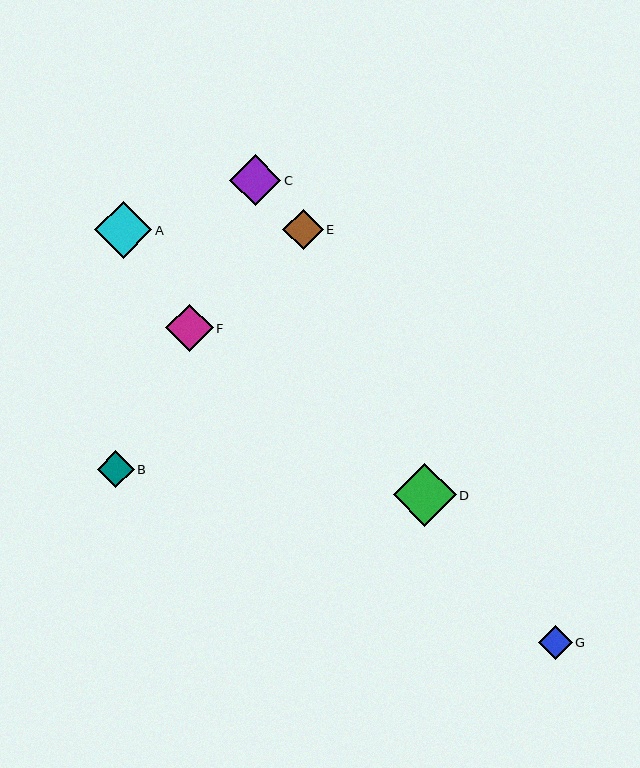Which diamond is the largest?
Diamond D is the largest with a size of approximately 63 pixels.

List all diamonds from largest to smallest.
From largest to smallest: D, A, C, F, E, B, G.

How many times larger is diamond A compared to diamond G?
Diamond A is approximately 1.7 times the size of diamond G.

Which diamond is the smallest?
Diamond G is the smallest with a size of approximately 33 pixels.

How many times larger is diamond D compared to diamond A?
Diamond D is approximately 1.1 times the size of diamond A.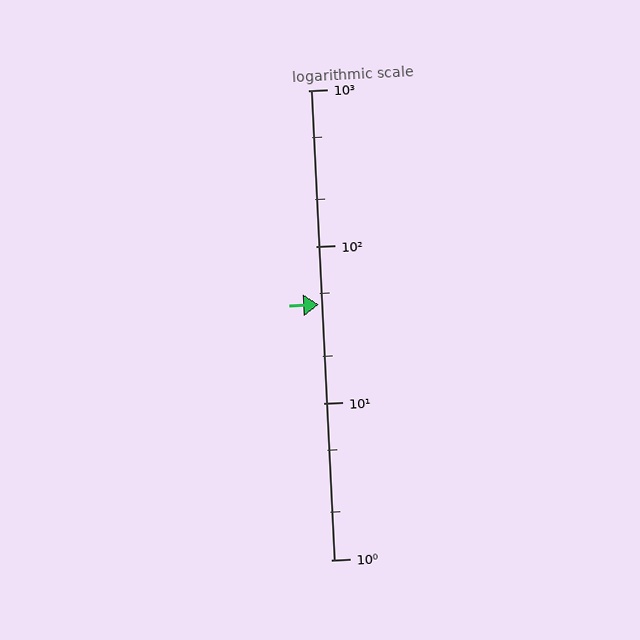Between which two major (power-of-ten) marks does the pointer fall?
The pointer is between 10 and 100.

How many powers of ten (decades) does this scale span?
The scale spans 3 decades, from 1 to 1000.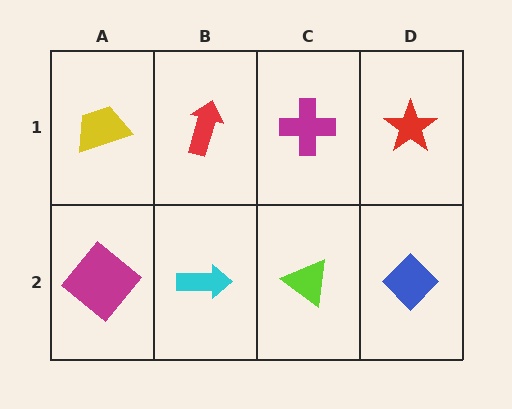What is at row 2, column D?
A blue diamond.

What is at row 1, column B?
A red arrow.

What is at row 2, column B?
A cyan arrow.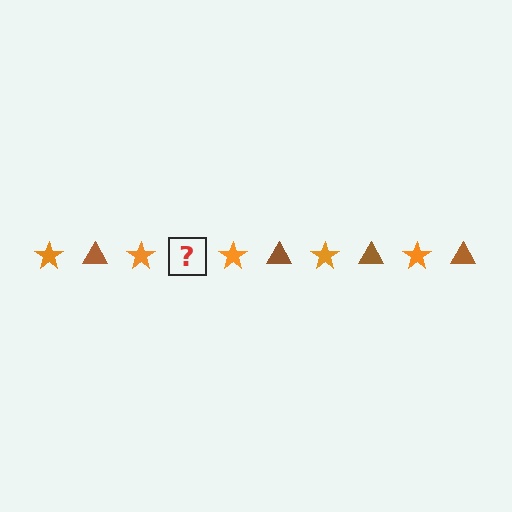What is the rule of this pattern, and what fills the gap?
The rule is that the pattern alternates between orange star and brown triangle. The gap should be filled with a brown triangle.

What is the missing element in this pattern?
The missing element is a brown triangle.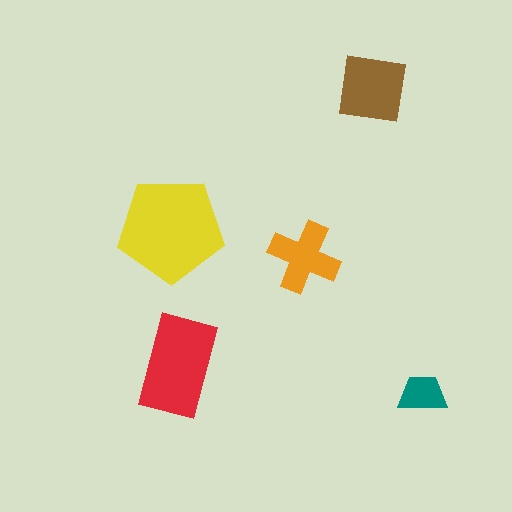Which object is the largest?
The yellow pentagon.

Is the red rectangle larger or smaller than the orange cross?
Larger.